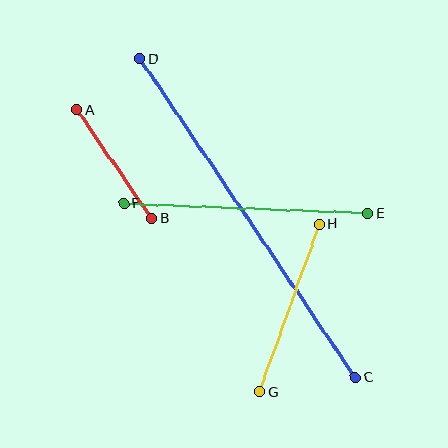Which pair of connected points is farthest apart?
Points C and D are farthest apart.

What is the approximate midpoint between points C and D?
The midpoint is at approximately (248, 218) pixels.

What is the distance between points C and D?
The distance is approximately 385 pixels.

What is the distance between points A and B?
The distance is approximately 131 pixels.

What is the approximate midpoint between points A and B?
The midpoint is at approximately (114, 164) pixels.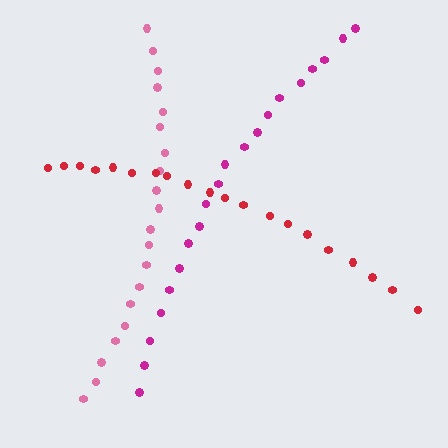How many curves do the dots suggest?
There are 3 distinct paths.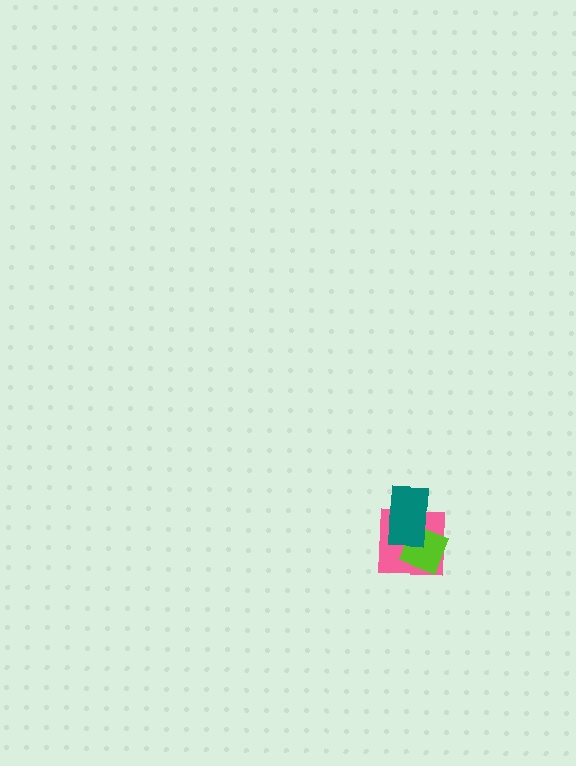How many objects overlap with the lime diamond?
2 objects overlap with the lime diamond.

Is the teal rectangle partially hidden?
No, no other shape covers it.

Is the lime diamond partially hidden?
Yes, it is partially covered by another shape.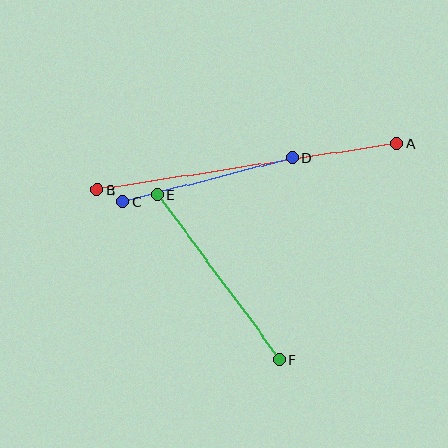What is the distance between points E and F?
The distance is approximately 205 pixels.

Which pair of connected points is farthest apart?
Points A and B are farthest apart.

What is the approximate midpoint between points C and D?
The midpoint is at approximately (207, 180) pixels.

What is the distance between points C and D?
The distance is approximately 175 pixels.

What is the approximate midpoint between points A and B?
The midpoint is at approximately (247, 167) pixels.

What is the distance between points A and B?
The distance is approximately 303 pixels.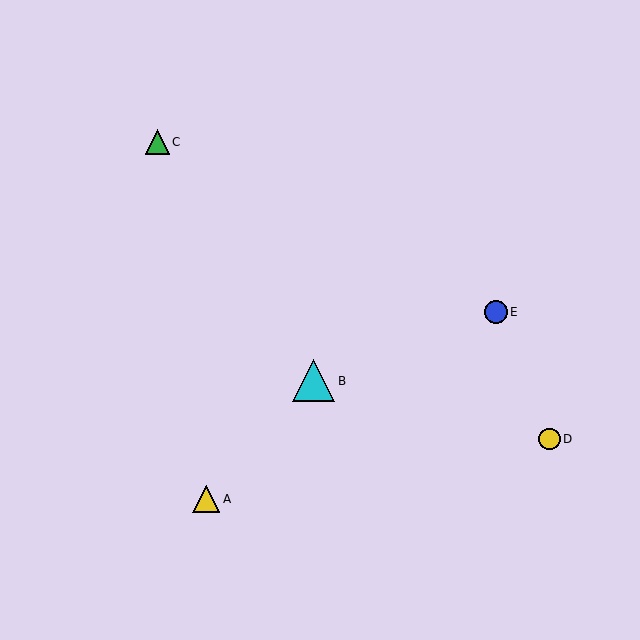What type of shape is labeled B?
Shape B is a cyan triangle.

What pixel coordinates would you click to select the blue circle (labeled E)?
Click at (496, 312) to select the blue circle E.